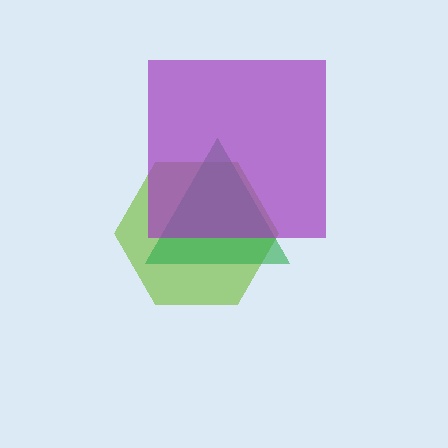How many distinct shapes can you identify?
There are 3 distinct shapes: a lime hexagon, a green triangle, a purple square.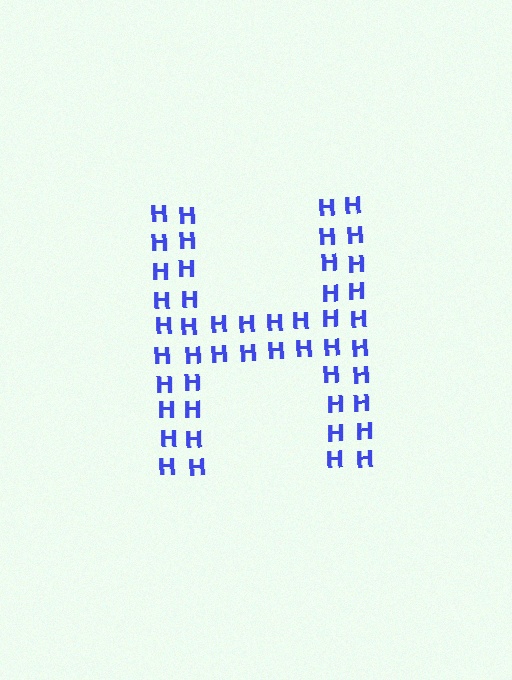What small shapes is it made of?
It is made of small letter H's.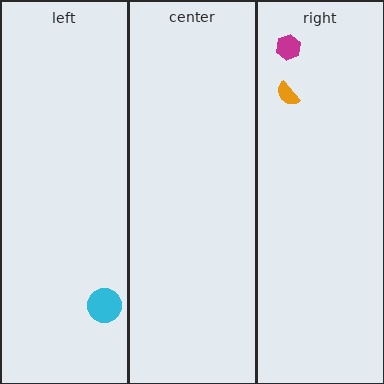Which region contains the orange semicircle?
The right region.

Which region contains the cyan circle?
The left region.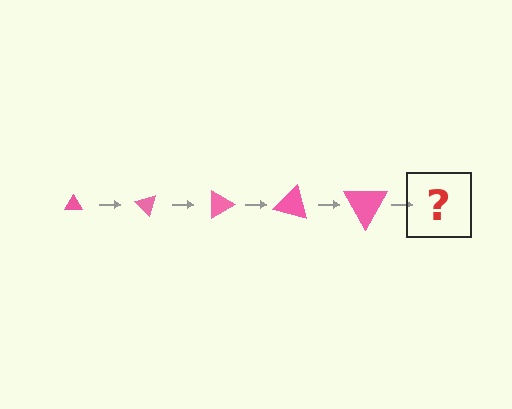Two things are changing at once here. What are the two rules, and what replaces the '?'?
The two rules are that the triangle grows larger each step and it rotates 45 degrees each step. The '?' should be a triangle, larger than the previous one and rotated 225 degrees from the start.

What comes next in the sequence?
The next element should be a triangle, larger than the previous one and rotated 225 degrees from the start.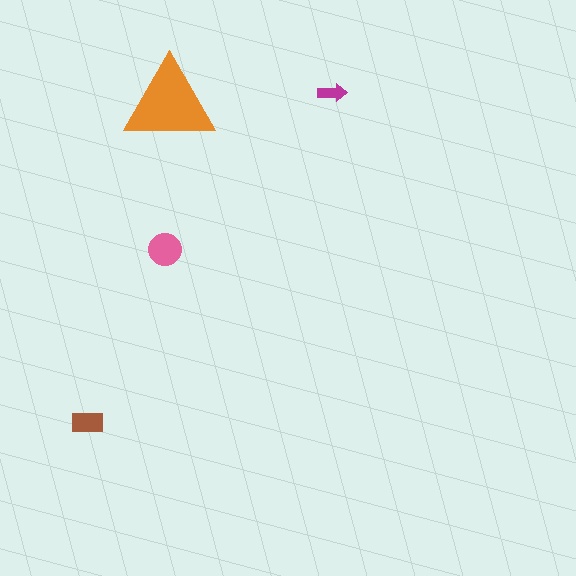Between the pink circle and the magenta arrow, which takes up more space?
The pink circle.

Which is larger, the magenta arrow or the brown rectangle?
The brown rectangle.